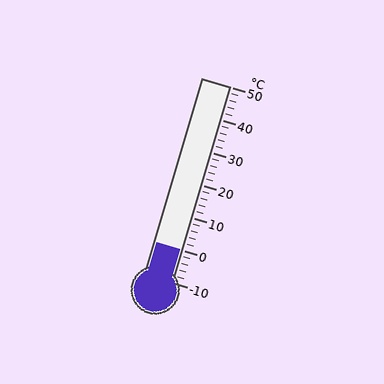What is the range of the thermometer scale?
The thermometer scale ranges from -10°C to 50°C.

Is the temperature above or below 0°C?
The temperature is at 0°C.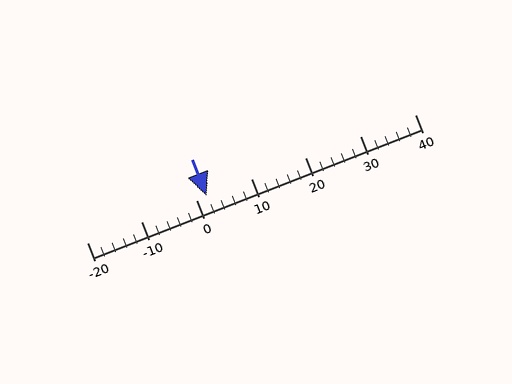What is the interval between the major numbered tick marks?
The major tick marks are spaced 10 units apart.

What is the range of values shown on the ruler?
The ruler shows values from -20 to 40.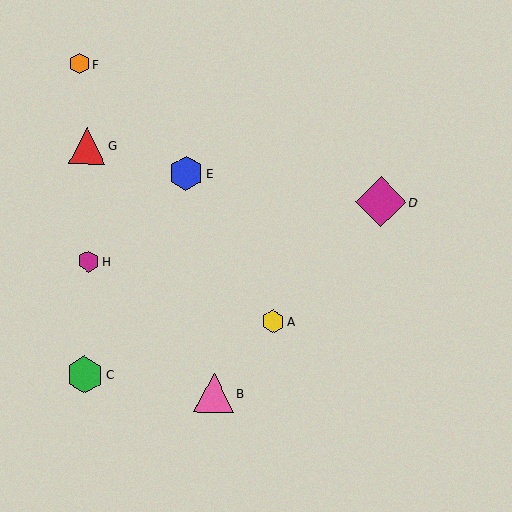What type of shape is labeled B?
Shape B is a pink triangle.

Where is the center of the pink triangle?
The center of the pink triangle is at (214, 393).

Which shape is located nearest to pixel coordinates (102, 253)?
The magenta hexagon (labeled H) at (88, 261) is nearest to that location.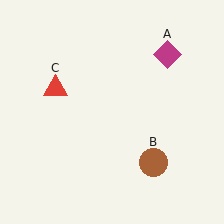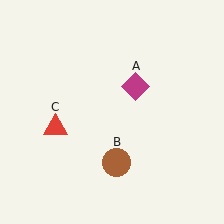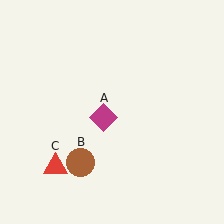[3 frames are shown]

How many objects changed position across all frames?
3 objects changed position: magenta diamond (object A), brown circle (object B), red triangle (object C).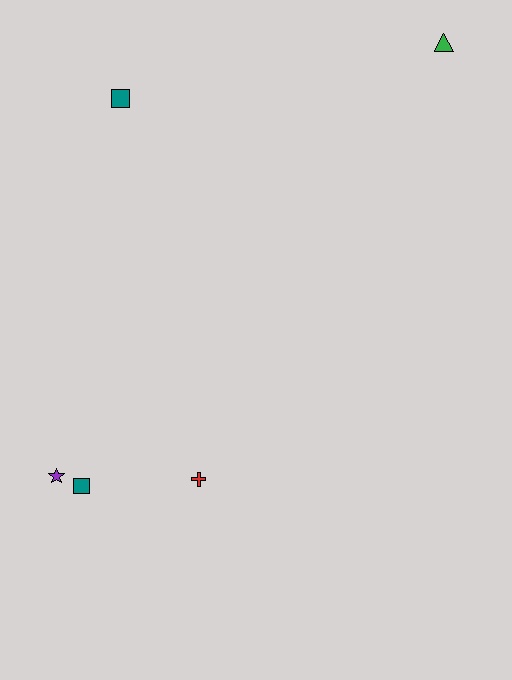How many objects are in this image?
There are 5 objects.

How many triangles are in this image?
There is 1 triangle.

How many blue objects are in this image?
There are no blue objects.